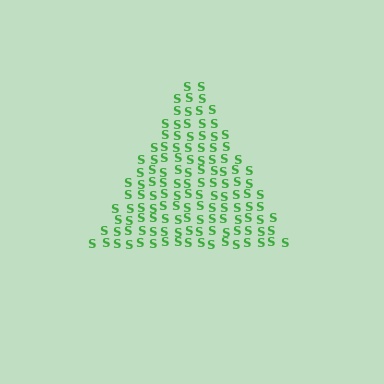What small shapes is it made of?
It is made of small letter S's.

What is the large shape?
The large shape is a triangle.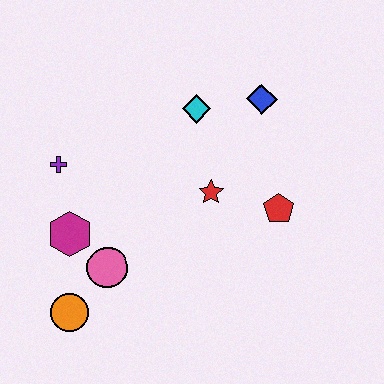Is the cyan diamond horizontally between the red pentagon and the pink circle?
Yes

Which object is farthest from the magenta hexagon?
The blue diamond is farthest from the magenta hexagon.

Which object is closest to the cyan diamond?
The blue diamond is closest to the cyan diamond.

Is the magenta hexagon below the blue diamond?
Yes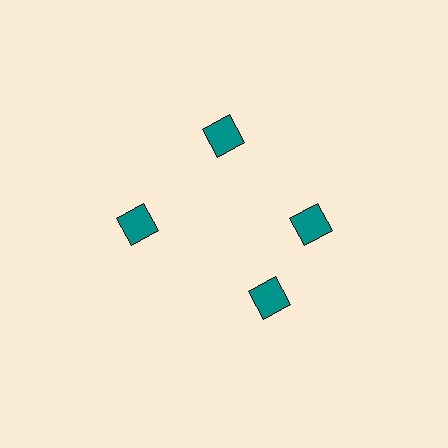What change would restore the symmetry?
The symmetry would be restored by rotating it back into even spacing with its neighbors so that all 4 diamonds sit at equal angles and equal distance from the center.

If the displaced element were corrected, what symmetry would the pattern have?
It would have 4-fold rotational symmetry — the pattern would map onto itself every 90 degrees.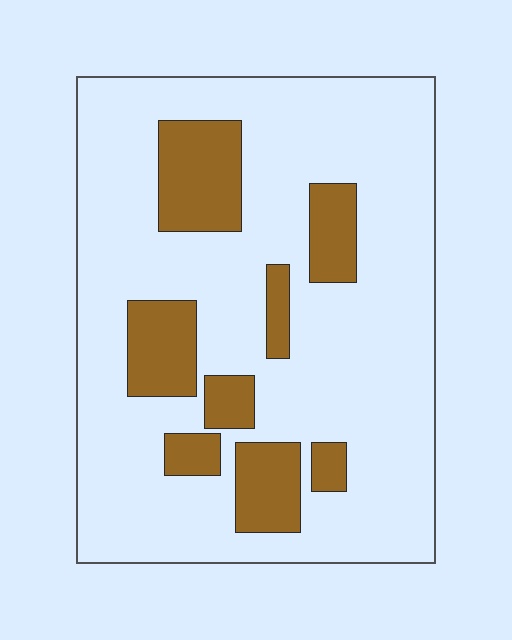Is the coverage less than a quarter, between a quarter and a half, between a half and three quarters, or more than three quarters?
Less than a quarter.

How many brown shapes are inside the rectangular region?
8.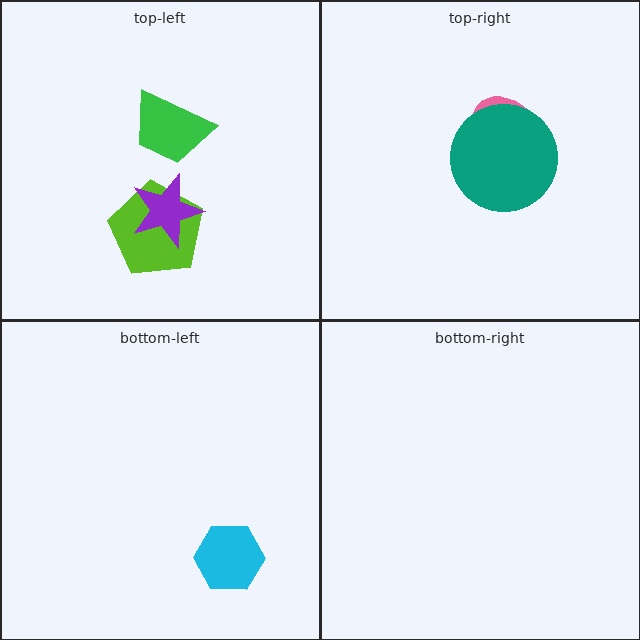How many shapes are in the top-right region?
2.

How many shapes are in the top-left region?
3.